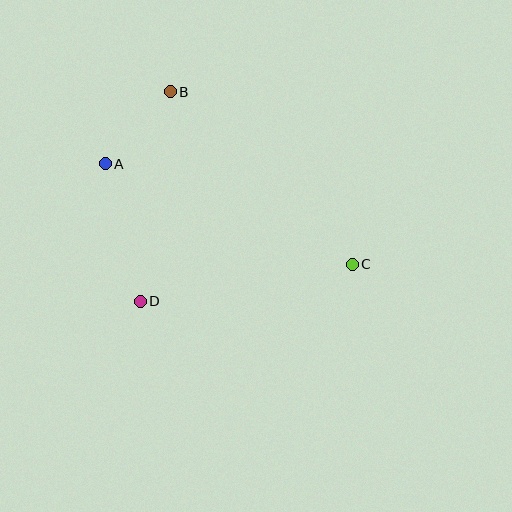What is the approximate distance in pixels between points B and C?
The distance between B and C is approximately 251 pixels.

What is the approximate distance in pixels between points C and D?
The distance between C and D is approximately 216 pixels.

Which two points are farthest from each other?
Points A and C are farthest from each other.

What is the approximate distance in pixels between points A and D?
The distance between A and D is approximately 142 pixels.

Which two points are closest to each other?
Points A and B are closest to each other.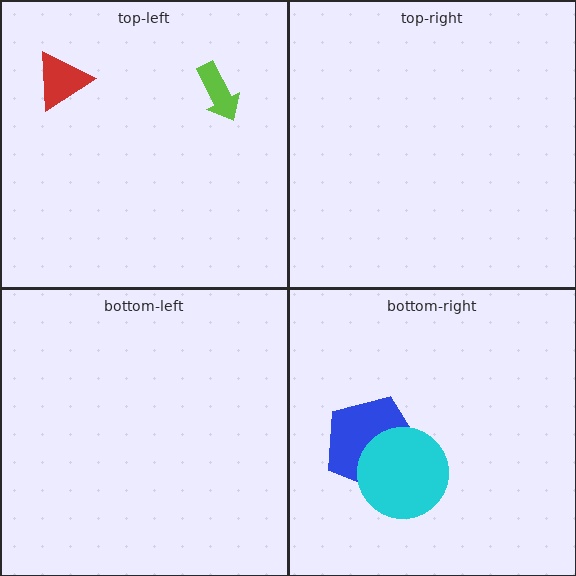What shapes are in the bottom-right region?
The blue pentagon, the cyan circle.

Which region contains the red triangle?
The top-left region.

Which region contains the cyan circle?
The bottom-right region.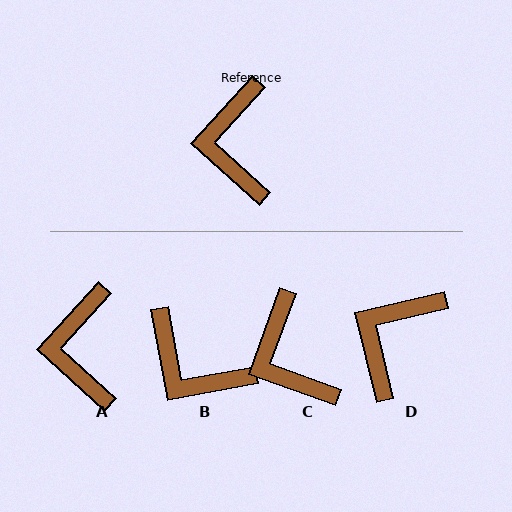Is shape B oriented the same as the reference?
No, it is off by about 53 degrees.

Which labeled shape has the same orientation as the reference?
A.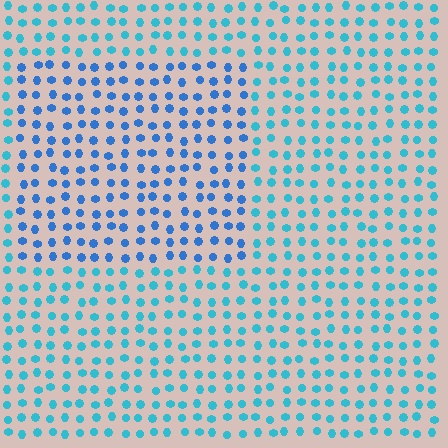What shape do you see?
I see a rectangle.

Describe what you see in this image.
The image is filled with small cyan elements in a uniform arrangement. A rectangle-shaped region is visible where the elements are tinted to a slightly different hue, forming a subtle color boundary.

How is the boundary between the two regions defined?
The boundary is defined purely by a slight shift in hue (about 27 degrees). Spacing, size, and orientation are identical on both sides.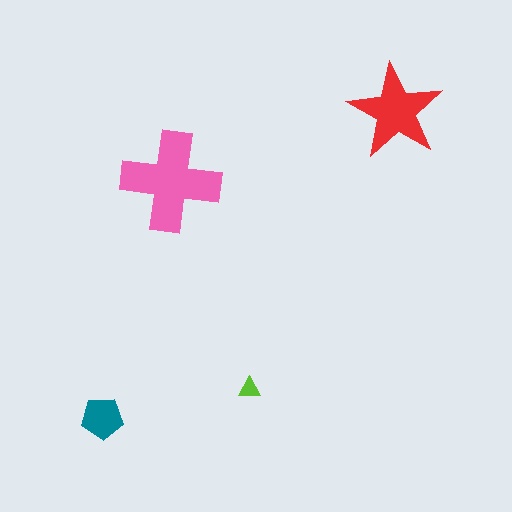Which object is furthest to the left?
The teal pentagon is leftmost.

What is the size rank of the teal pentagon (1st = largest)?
3rd.